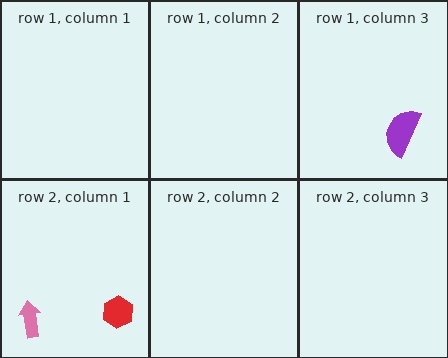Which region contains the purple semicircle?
The row 1, column 3 region.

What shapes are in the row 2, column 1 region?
The pink arrow, the red hexagon.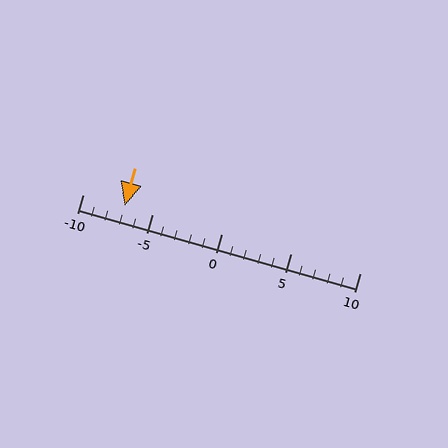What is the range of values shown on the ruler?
The ruler shows values from -10 to 10.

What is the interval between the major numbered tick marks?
The major tick marks are spaced 5 units apart.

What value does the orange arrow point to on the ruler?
The orange arrow points to approximately -7.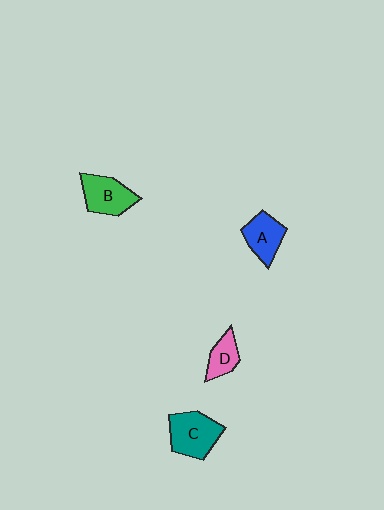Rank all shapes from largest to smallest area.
From largest to smallest: C (teal), B (green), A (blue), D (pink).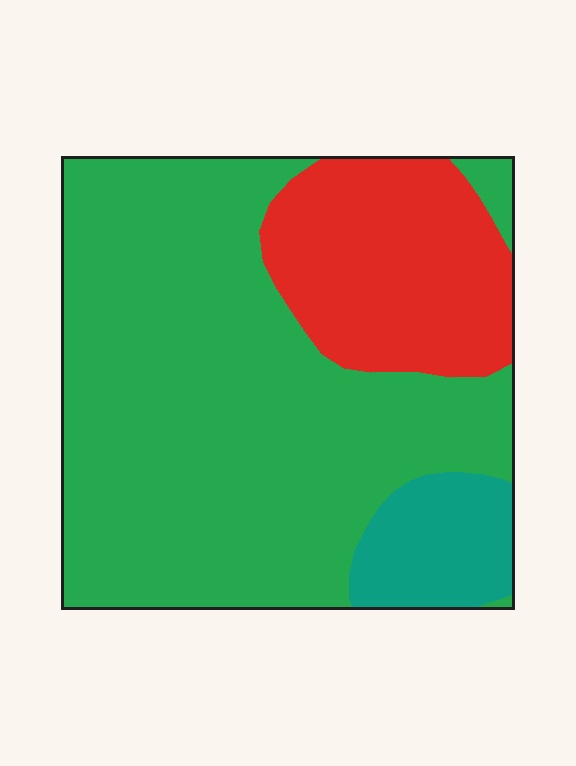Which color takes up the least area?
Teal, at roughly 10%.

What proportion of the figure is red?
Red takes up about one fifth (1/5) of the figure.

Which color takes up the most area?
Green, at roughly 70%.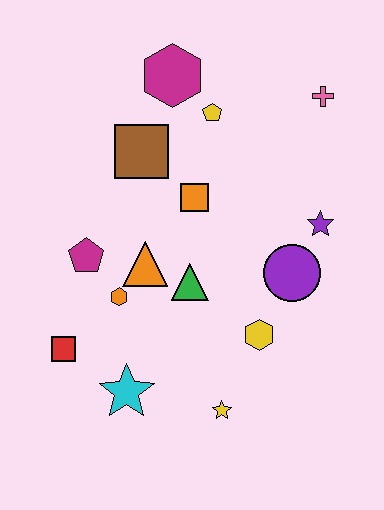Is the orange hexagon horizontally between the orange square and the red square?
Yes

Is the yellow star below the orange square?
Yes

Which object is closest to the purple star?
The purple circle is closest to the purple star.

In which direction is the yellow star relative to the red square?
The yellow star is to the right of the red square.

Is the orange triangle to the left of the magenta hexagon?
Yes